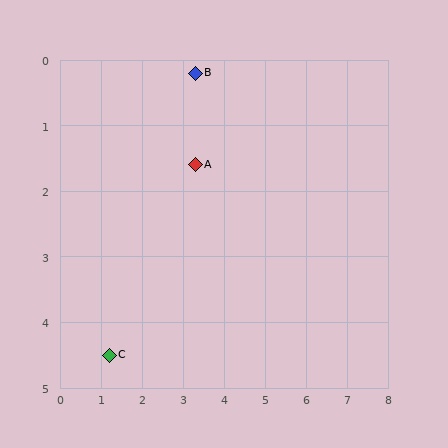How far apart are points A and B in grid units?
Points A and B are about 1.4 grid units apart.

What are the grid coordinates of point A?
Point A is at approximately (3.3, 1.6).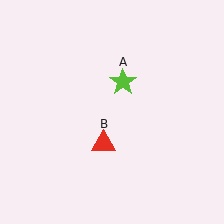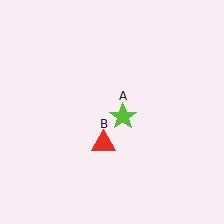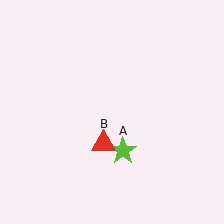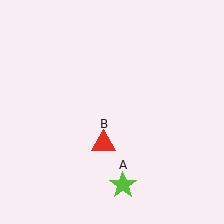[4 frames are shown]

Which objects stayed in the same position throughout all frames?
Red triangle (object B) remained stationary.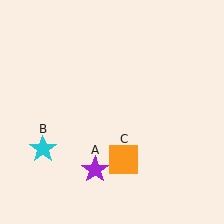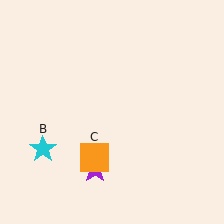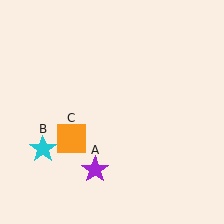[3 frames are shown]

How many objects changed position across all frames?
1 object changed position: orange square (object C).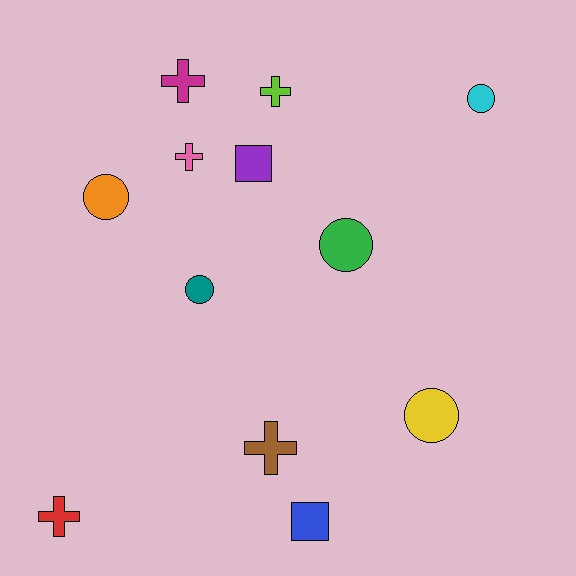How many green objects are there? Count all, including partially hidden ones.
There is 1 green object.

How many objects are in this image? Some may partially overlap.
There are 12 objects.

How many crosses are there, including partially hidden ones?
There are 5 crosses.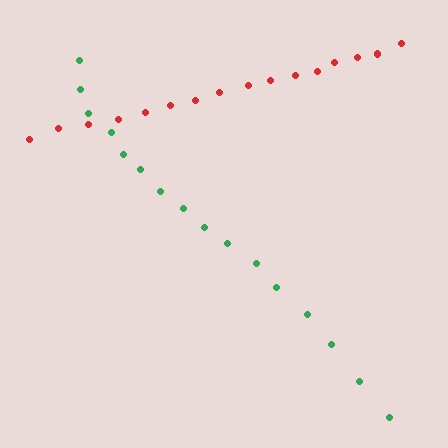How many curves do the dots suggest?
There are 2 distinct paths.